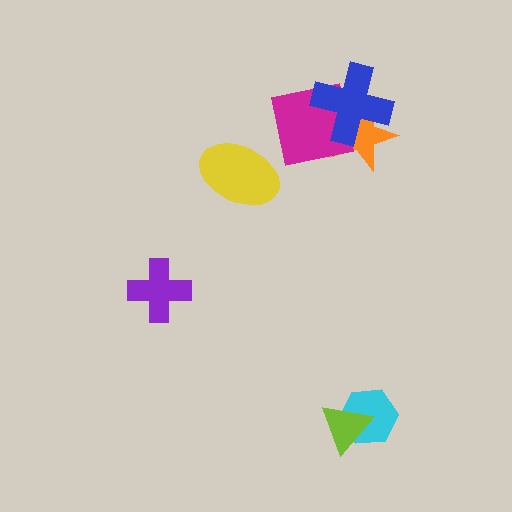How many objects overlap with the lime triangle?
1 object overlaps with the lime triangle.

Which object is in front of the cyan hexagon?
The lime triangle is in front of the cyan hexagon.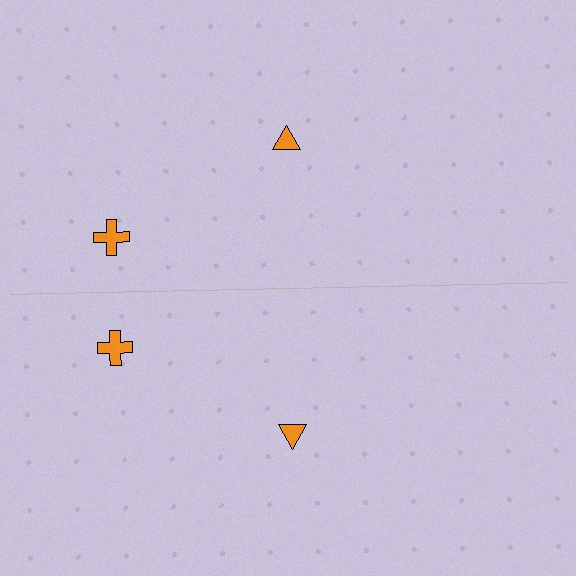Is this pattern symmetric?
Yes, this pattern has bilateral (reflection) symmetry.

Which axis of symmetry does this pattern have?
The pattern has a horizontal axis of symmetry running through the center of the image.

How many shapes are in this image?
There are 4 shapes in this image.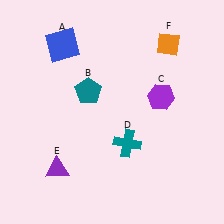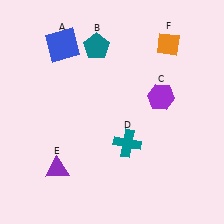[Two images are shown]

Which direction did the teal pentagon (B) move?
The teal pentagon (B) moved up.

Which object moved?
The teal pentagon (B) moved up.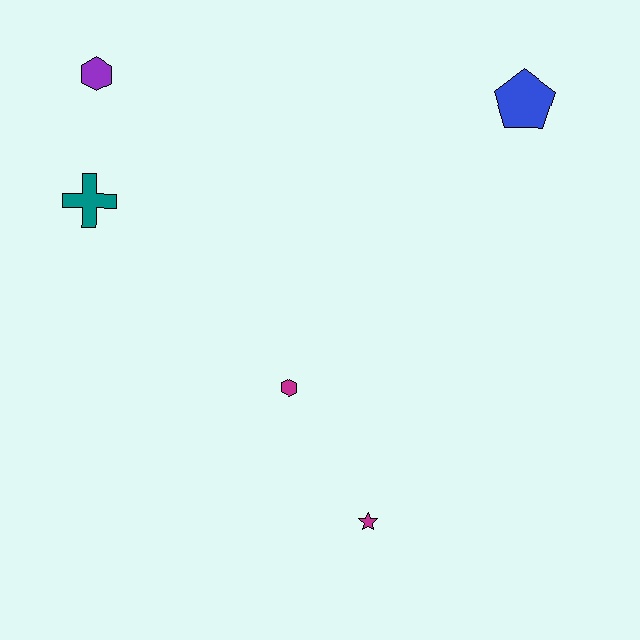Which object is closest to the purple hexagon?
The teal cross is closest to the purple hexagon.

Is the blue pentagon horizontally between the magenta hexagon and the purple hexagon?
No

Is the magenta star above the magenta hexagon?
No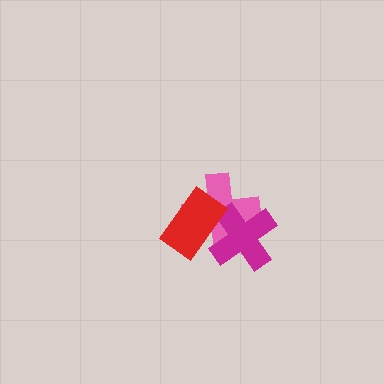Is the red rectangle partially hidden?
No, no other shape covers it.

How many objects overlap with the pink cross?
2 objects overlap with the pink cross.